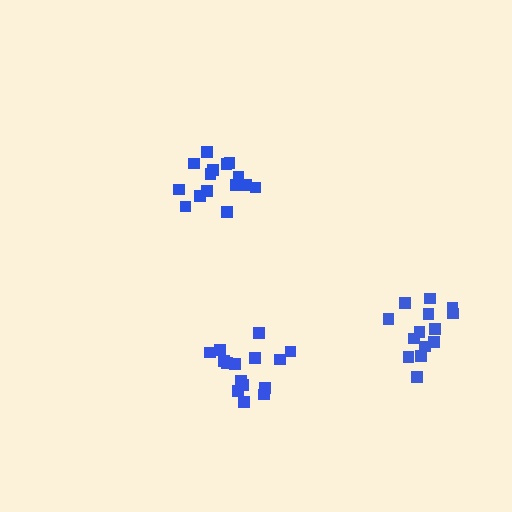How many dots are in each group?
Group 1: 15 dots, Group 2: 14 dots, Group 3: 15 dots (44 total).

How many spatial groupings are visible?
There are 3 spatial groupings.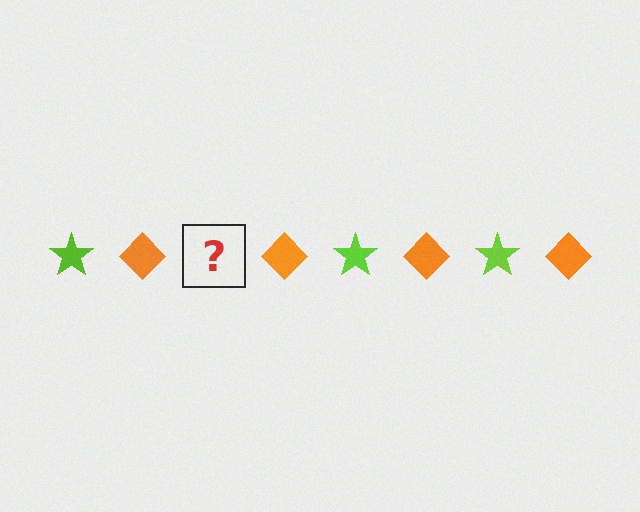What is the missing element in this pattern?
The missing element is a lime star.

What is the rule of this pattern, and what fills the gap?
The rule is that the pattern alternates between lime star and orange diamond. The gap should be filled with a lime star.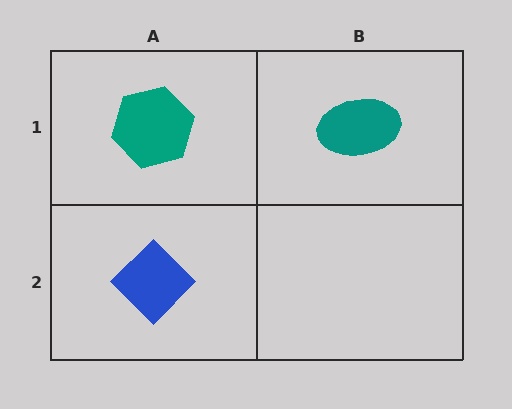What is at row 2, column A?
A blue diamond.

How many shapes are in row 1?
2 shapes.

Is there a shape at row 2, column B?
No, that cell is empty.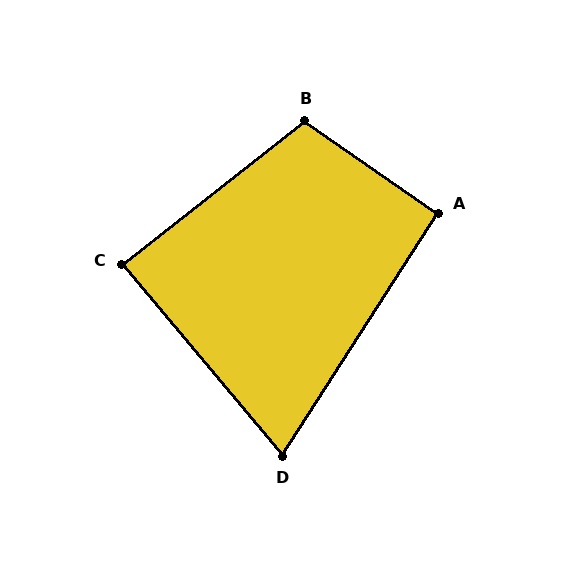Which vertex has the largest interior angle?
B, at approximately 107 degrees.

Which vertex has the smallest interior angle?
D, at approximately 73 degrees.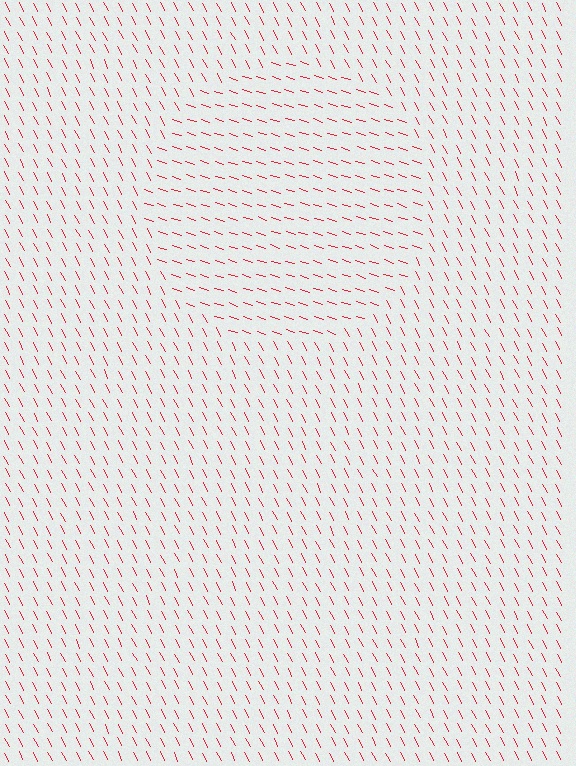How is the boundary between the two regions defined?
The boundary is defined purely by a change in line orientation (approximately 45 degrees difference). All lines are the same color and thickness.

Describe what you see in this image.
The image is filled with small red line segments. A circle region in the image has lines oriented differently from the surrounding lines, creating a visible texture boundary.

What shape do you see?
I see a circle.